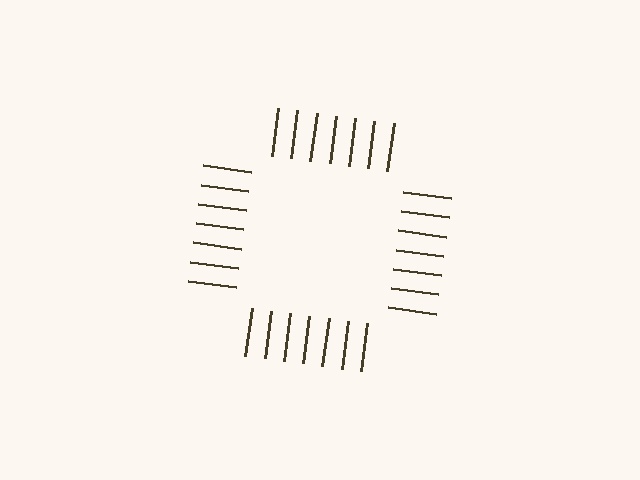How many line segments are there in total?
28 — 7 along each of the 4 edges.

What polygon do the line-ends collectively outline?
An illusory square — the line segments terminate on its edges but no continuous stroke is drawn.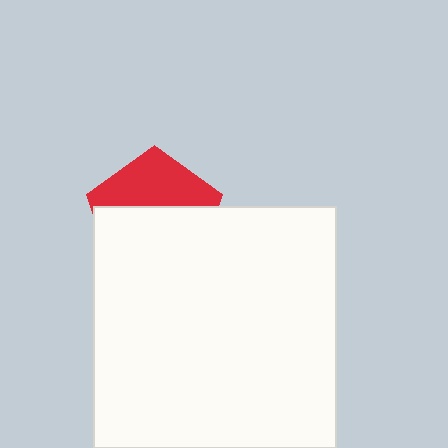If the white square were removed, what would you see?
You would see the complete red pentagon.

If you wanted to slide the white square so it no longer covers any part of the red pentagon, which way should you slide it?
Slide it down — that is the most direct way to separate the two shapes.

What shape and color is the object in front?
The object in front is a white square.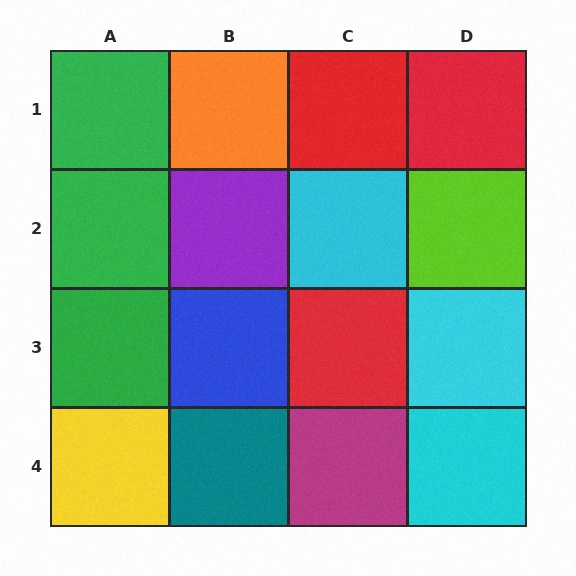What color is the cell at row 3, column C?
Red.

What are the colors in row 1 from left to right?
Green, orange, red, red.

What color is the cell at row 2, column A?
Green.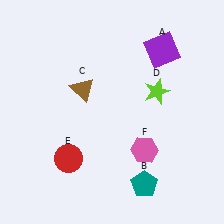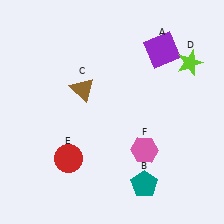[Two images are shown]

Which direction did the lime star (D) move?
The lime star (D) moved right.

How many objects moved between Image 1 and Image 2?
1 object moved between the two images.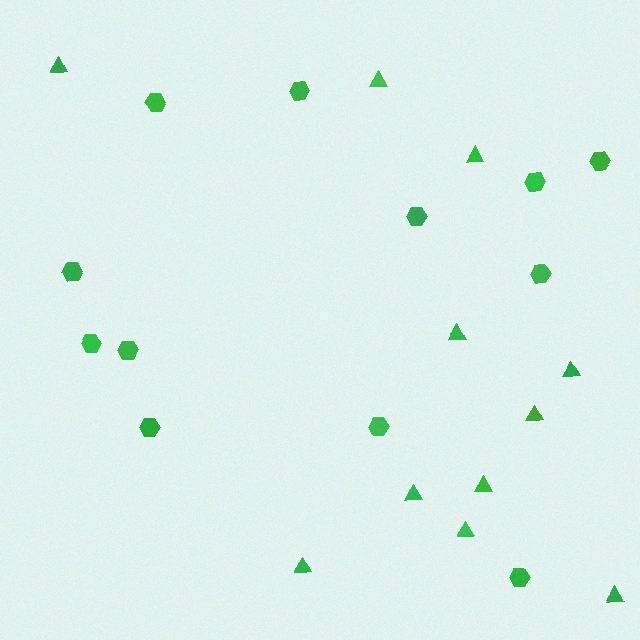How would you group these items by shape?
There are 2 groups: one group of hexagons (12) and one group of triangles (11).